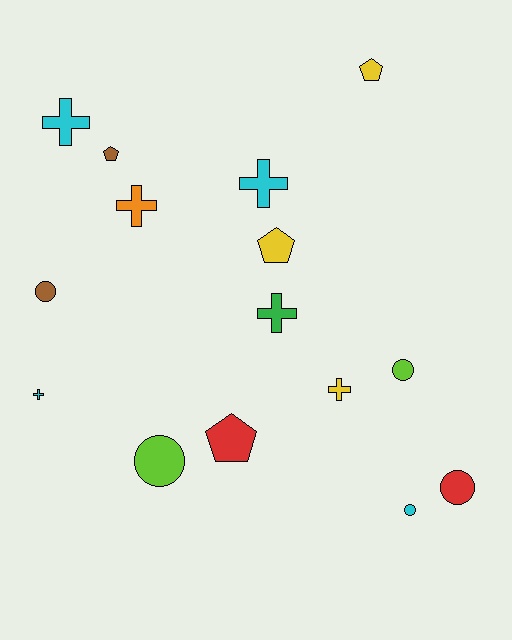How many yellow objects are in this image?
There are 3 yellow objects.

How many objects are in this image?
There are 15 objects.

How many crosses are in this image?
There are 6 crosses.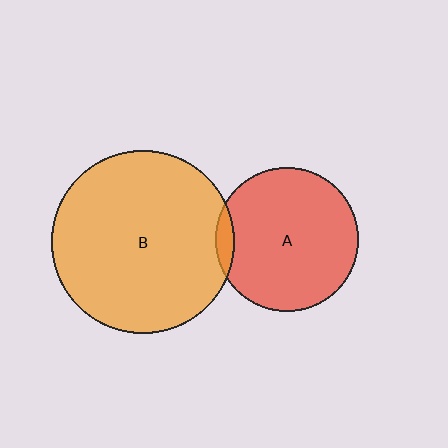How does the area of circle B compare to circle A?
Approximately 1.6 times.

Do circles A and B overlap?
Yes.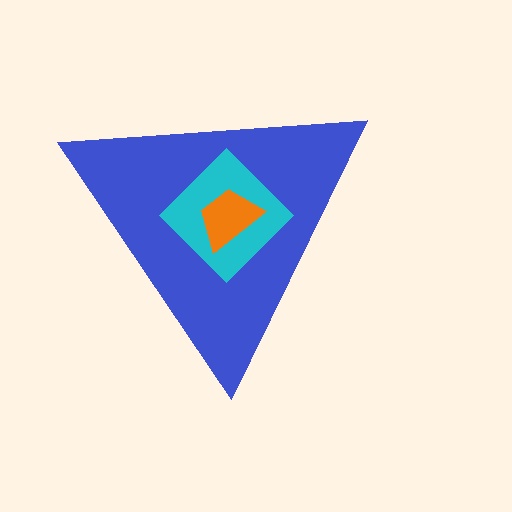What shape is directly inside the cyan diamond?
The orange trapezoid.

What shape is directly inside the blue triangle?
The cyan diamond.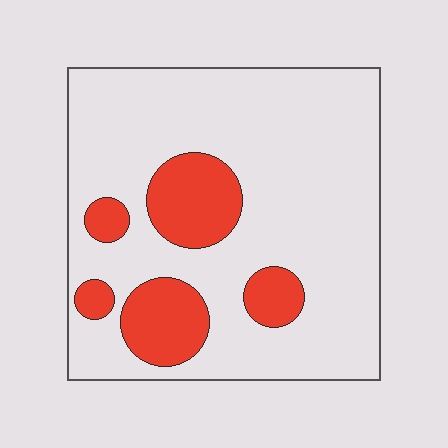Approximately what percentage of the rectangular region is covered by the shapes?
Approximately 20%.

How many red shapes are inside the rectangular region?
5.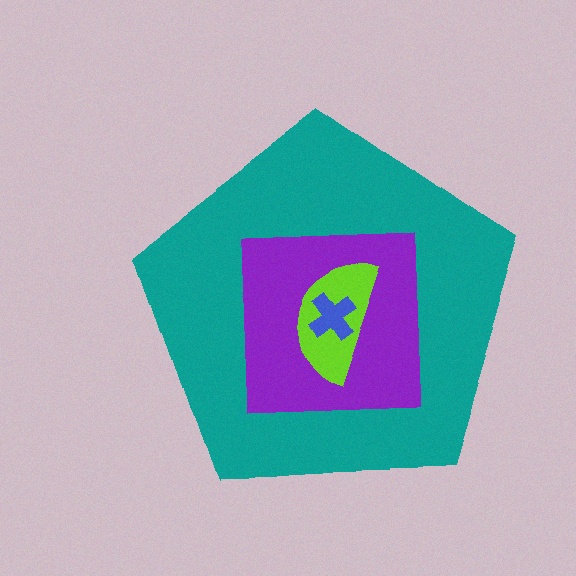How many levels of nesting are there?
4.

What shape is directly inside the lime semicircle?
The blue cross.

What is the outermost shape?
The teal pentagon.